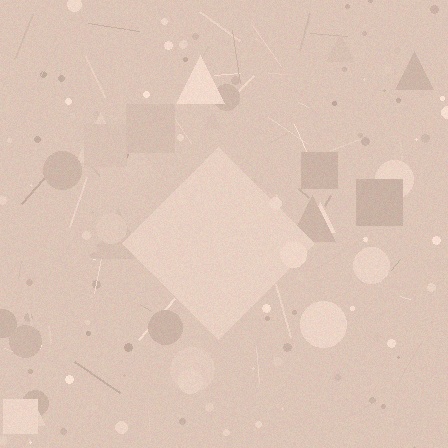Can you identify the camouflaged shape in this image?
The camouflaged shape is a diamond.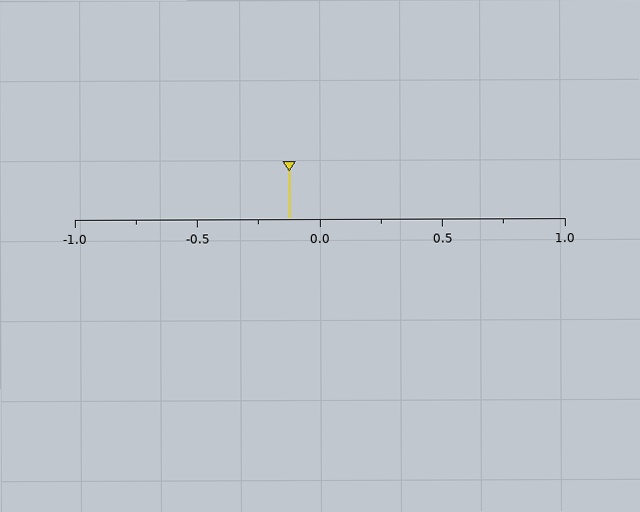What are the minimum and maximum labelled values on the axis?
The axis runs from -1.0 to 1.0.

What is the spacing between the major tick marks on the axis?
The major ticks are spaced 0.5 apart.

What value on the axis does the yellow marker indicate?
The marker indicates approximately -0.12.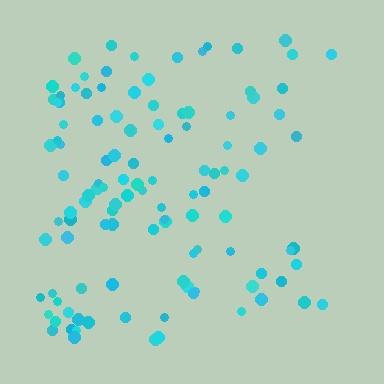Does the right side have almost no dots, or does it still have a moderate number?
Still a moderate number, just noticeably fewer than the left.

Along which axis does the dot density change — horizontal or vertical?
Horizontal.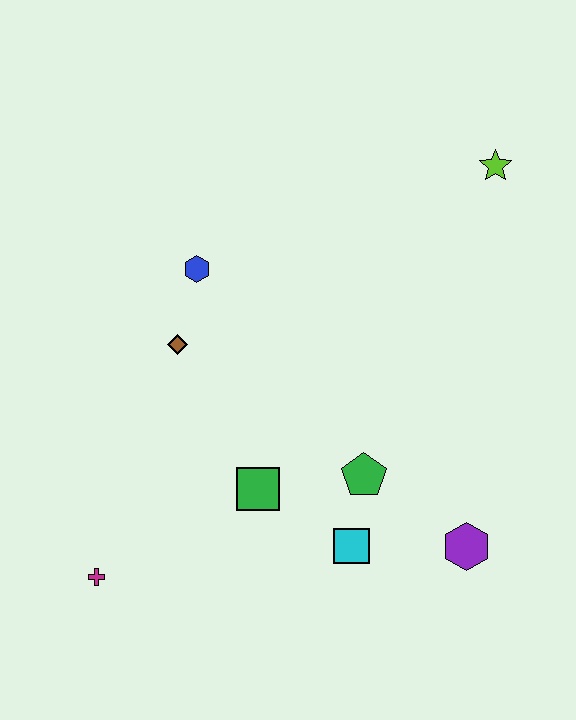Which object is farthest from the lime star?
The magenta cross is farthest from the lime star.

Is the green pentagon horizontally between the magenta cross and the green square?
No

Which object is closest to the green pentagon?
The cyan square is closest to the green pentagon.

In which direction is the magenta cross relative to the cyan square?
The magenta cross is to the left of the cyan square.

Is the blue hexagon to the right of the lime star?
No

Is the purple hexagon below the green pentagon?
Yes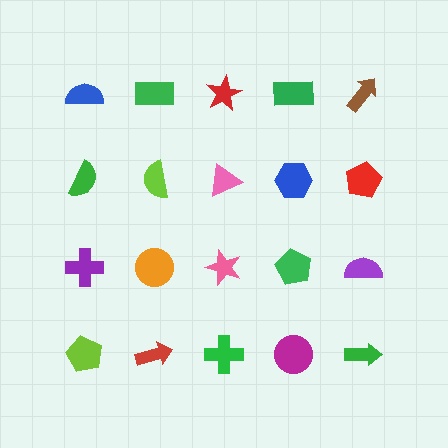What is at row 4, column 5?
A green arrow.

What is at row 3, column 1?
A purple cross.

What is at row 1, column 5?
A brown arrow.